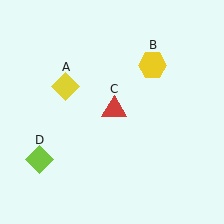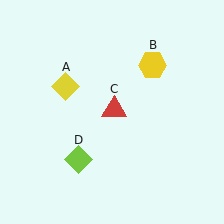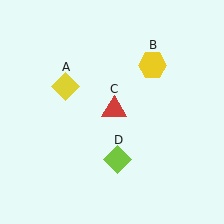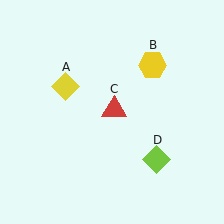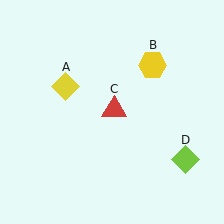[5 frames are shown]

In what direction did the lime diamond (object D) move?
The lime diamond (object D) moved right.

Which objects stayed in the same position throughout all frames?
Yellow diamond (object A) and yellow hexagon (object B) and red triangle (object C) remained stationary.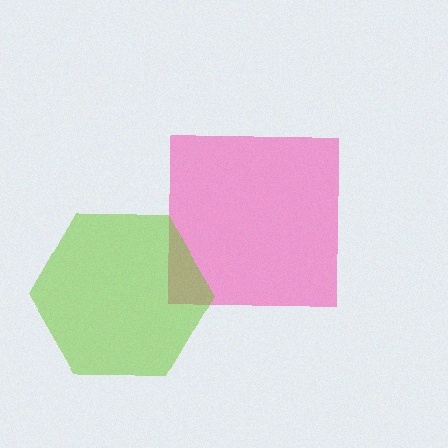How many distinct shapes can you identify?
There are 2 distinct shapes: a pink square, a lime hexagon.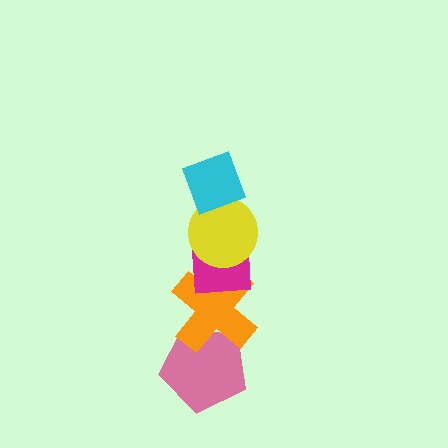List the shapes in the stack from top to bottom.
From top to bottom: the cyan diamond, the yellow circle, the magenta square, the orange cross, the pink pentagon.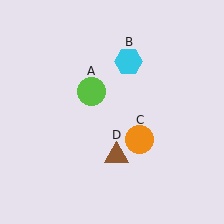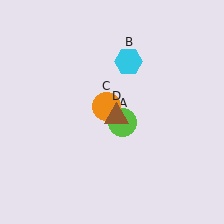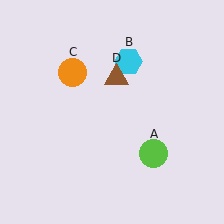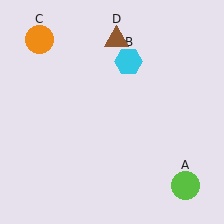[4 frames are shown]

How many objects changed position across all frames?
3 objects changed position: lime circle (object A), orange circle (object C), brown triangle (object D).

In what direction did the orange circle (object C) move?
The orange circle (object C) moved up and to the left.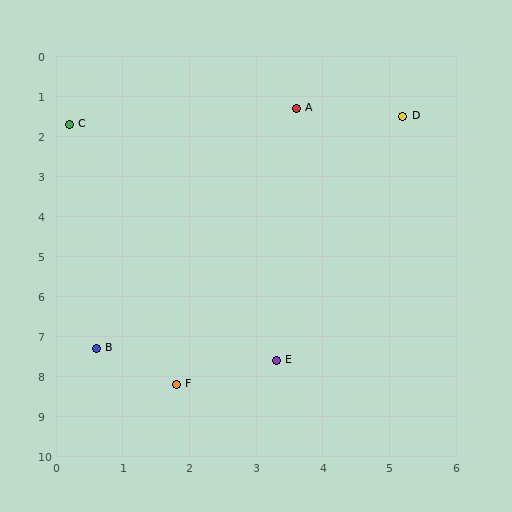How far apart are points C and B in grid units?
Points C and B are about 5.6 grid units apart.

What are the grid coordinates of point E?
Point E is at approximately (3.3, 7.6).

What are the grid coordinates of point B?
Point B is at approximately (0.6, 7.3).